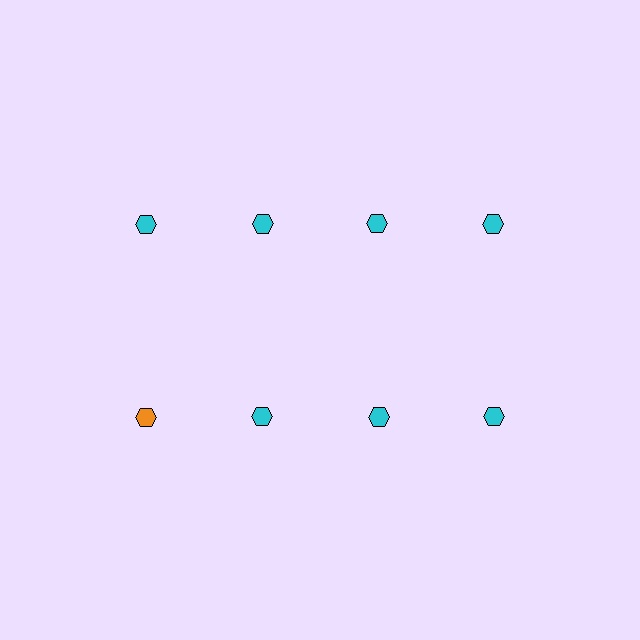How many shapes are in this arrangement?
There are 8 shapes arranged in a grid pattern.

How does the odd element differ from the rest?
It has a different color: orange instead of cyan.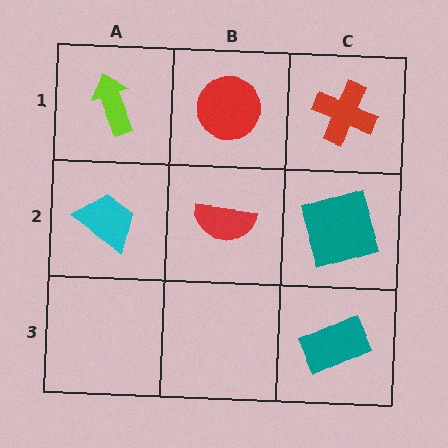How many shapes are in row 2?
3 shapes.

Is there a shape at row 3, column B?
No, that cell is empty.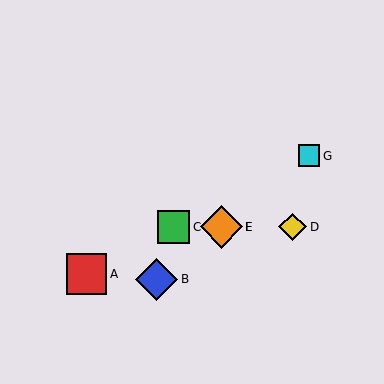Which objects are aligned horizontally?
Objects C, D, E, F are aligned horizontally.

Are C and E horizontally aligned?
Yes, both are at y≈227.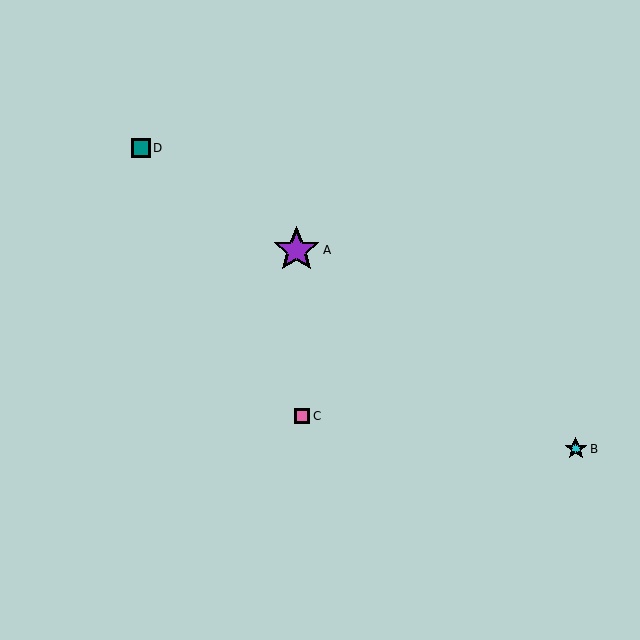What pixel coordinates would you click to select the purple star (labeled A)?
Click at (296, 250) to select the purple star A.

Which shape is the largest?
The purple star (labeled A) is the largest.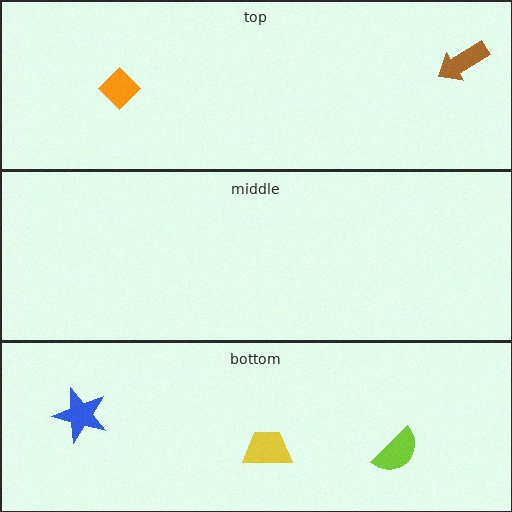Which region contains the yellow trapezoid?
The bottom region.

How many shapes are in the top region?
2.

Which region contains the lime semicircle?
The bottom region.